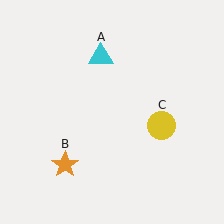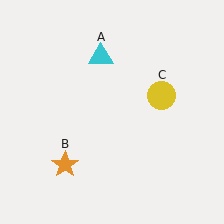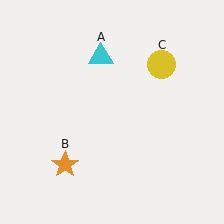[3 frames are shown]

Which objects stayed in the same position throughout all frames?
Cyan triangle (object A) and orange star (object B) remained stationary.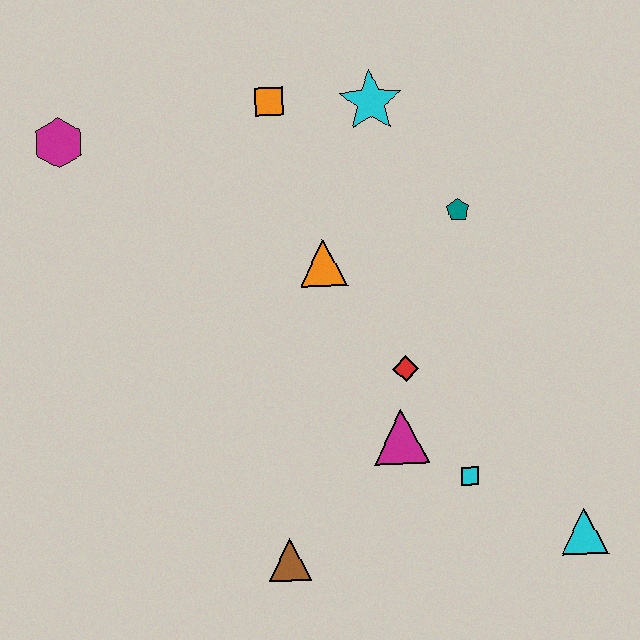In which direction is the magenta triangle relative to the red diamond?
The magenta triangle is below the red diamond.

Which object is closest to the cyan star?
The orange square is closest to the cyan star.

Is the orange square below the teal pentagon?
No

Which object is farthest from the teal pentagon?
The magenta hexagon is farthest from the teal pentagon.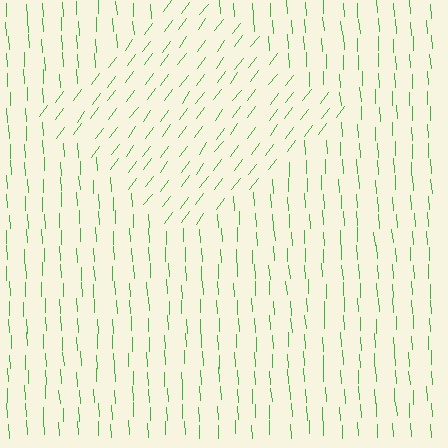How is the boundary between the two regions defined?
The boundary is defined purely by a change in line orientation (approximately 39 degrees difference). All lines are the same color and thickness.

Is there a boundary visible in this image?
Yes, there is a texture boundary formed by a change in line orientation.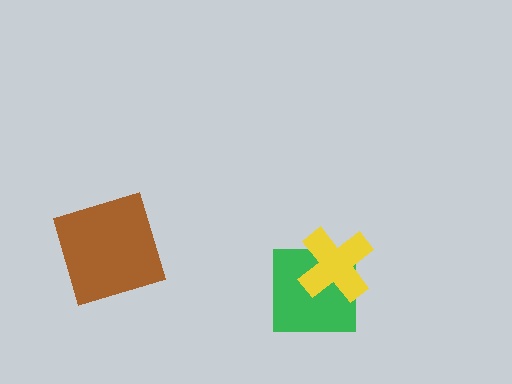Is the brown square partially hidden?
No, no other shape covers it.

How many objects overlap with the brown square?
0 objects overlap with the brown square.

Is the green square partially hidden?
Yes, it is partially covered by another shape.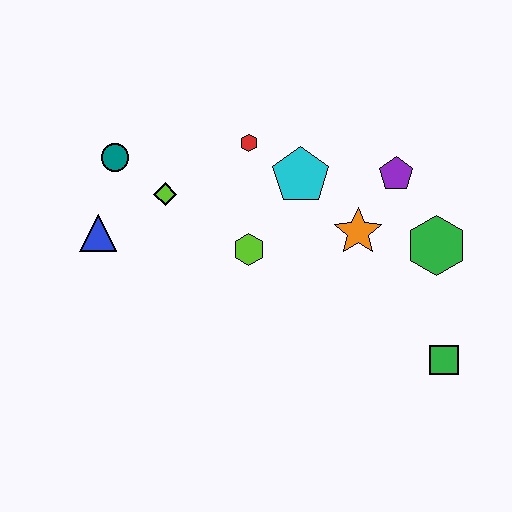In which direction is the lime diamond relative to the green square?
The lime diamond is to the left of the green square.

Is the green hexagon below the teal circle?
Yes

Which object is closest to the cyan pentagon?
The red hexagon is closest to the cyan pentagon.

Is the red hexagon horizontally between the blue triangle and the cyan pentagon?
Yes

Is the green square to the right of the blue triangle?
Yes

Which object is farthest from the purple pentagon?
The blue triangle is farthest from the purple pentagon.